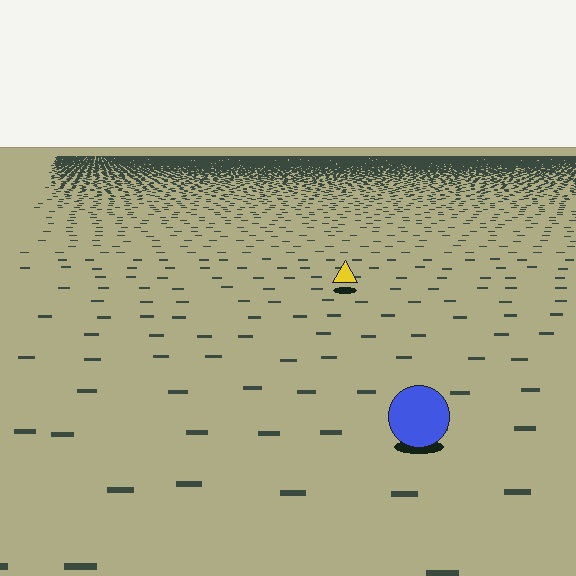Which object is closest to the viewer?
The blue circle is closest. The texture marks near it are larger and more spread out.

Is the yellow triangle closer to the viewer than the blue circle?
No. The blue circle is closer — you can tell from the texture gradient: the ground texture is coarser near it.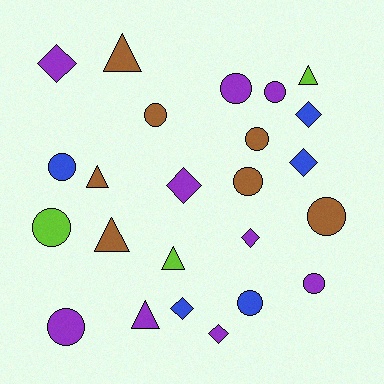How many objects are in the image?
There are 24 objects.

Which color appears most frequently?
Purple, with 9 objects.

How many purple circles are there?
There are 4 purple circles.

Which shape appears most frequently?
Circle, with 11 objects.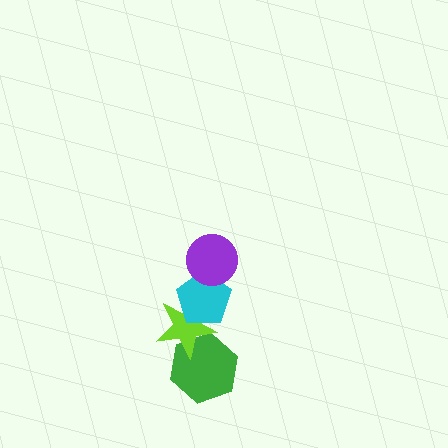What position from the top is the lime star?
The lime star is 3rd from the top.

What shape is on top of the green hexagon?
The lime star is on top of the green hexagon.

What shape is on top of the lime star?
The cyan pentagon is on top of the lime star.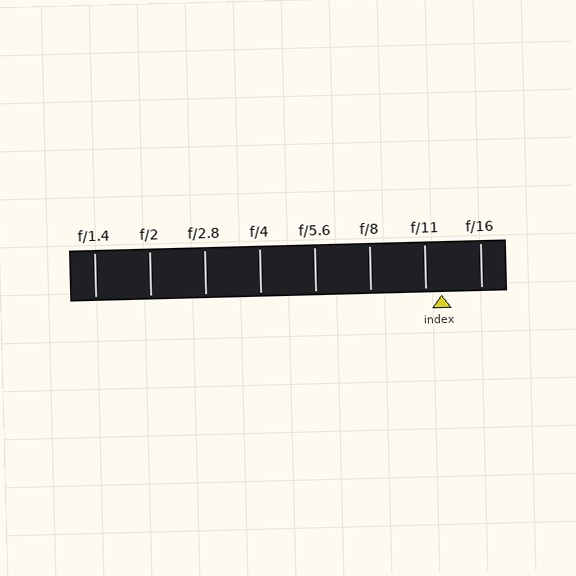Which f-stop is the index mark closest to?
The index mark is closest to f/11.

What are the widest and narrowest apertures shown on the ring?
The widest aperture shown is f/1.4 and the narrowest is f/16.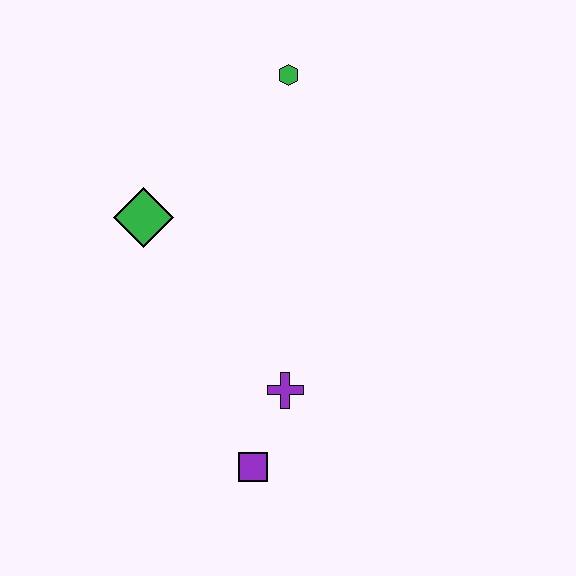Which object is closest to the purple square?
The purple cross is closest to the purple square.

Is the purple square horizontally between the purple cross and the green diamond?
Yes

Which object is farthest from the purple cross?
The green hexagon is farthest from the purple cross.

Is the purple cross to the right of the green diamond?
Yes